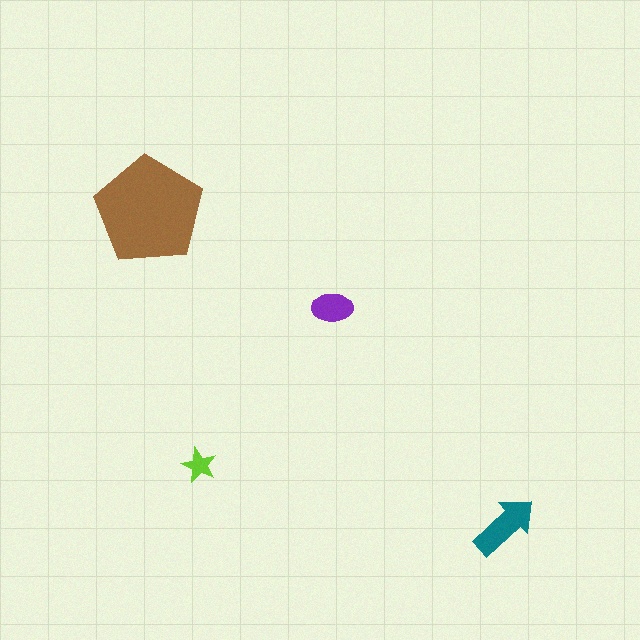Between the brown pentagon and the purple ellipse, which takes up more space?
The brown pentagon.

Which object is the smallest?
The lime star.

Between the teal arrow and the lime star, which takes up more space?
The teal arrow.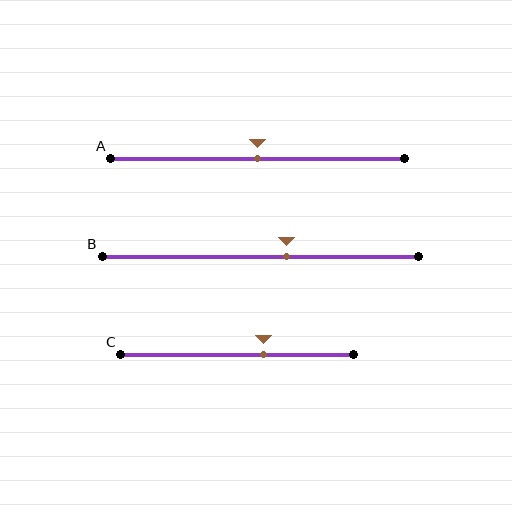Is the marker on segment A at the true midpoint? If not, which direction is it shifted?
Yes, the marker on segment A is at the true midpoint.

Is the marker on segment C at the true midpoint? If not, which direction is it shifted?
No, the marker on segment C is shifted to the right by about 11% of the segment length.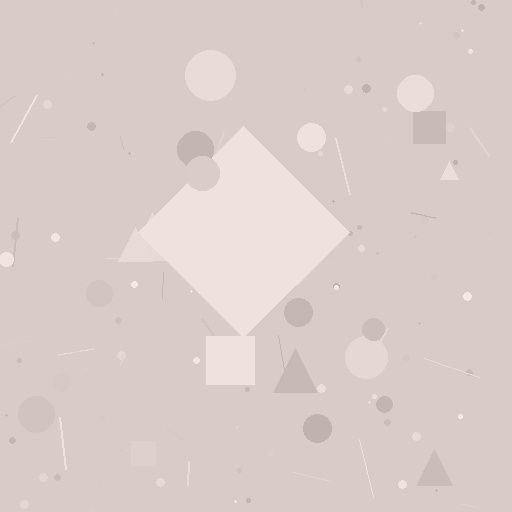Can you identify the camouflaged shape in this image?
The camouflaged shape is a diamond.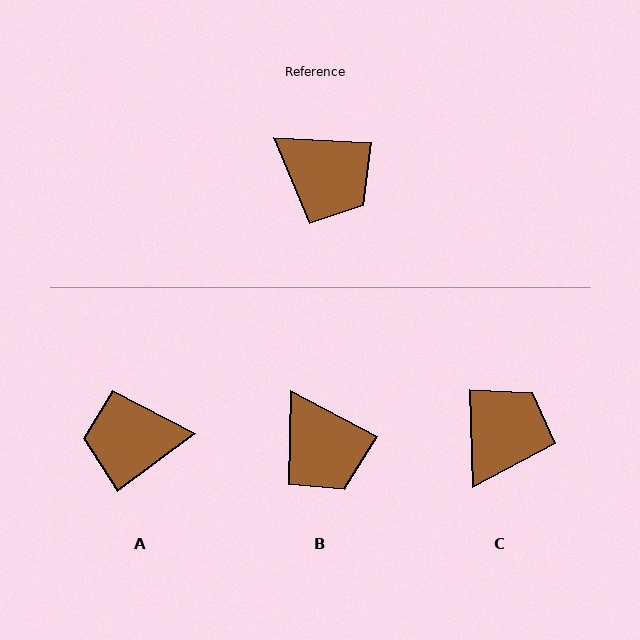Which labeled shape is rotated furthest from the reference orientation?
A, about 140 degrees away.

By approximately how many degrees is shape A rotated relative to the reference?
Approximately 140 degrees clockwise.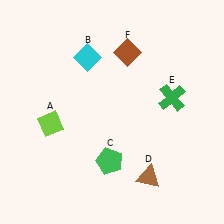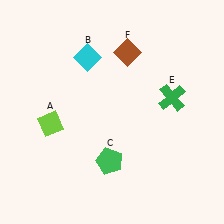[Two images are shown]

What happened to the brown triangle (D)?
The brown triangle (D) was removed in Image 2. It was in the bottom-right area of Image 1.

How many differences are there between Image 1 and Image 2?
There is 1 difference between the two images.